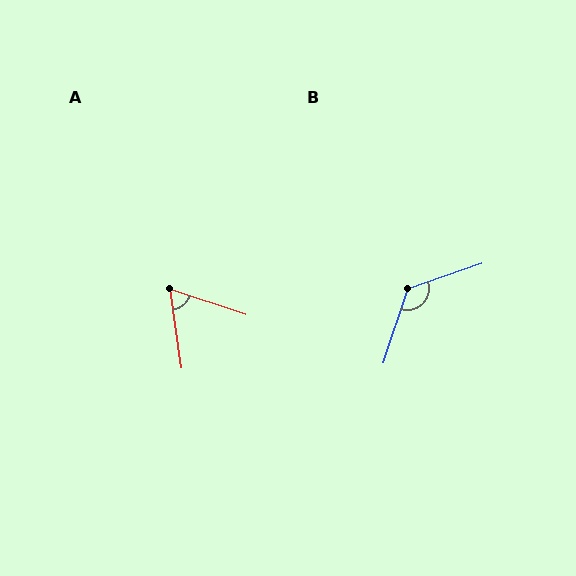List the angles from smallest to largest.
A (63°), B (127°).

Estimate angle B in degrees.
Approximately 127 degrees.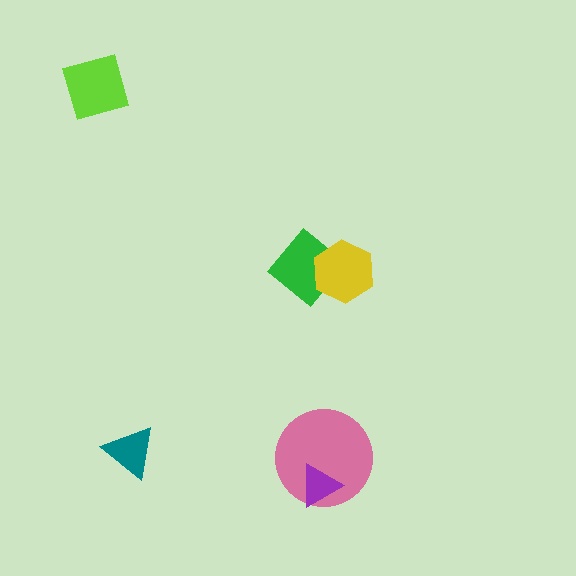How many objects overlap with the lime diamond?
0 objects overlap with the lime diamond.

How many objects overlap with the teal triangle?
0 objects overlap with the teal triangle.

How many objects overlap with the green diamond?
1 object overlaps with the green diamond.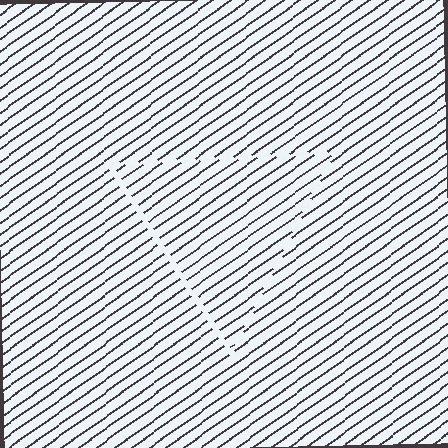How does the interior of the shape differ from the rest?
The interior of the shape contains the same grating, shifted by half a period — the contour is defined by the phase discontinuity where line-ends from the inner and outer gratings abut.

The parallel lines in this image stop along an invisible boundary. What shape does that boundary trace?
An illusory triangle. The interior of the shape contains the same grating, shifted by half a period — the contour is defined by the phase discontinuity where line-ends from the inner and outer gratings abut.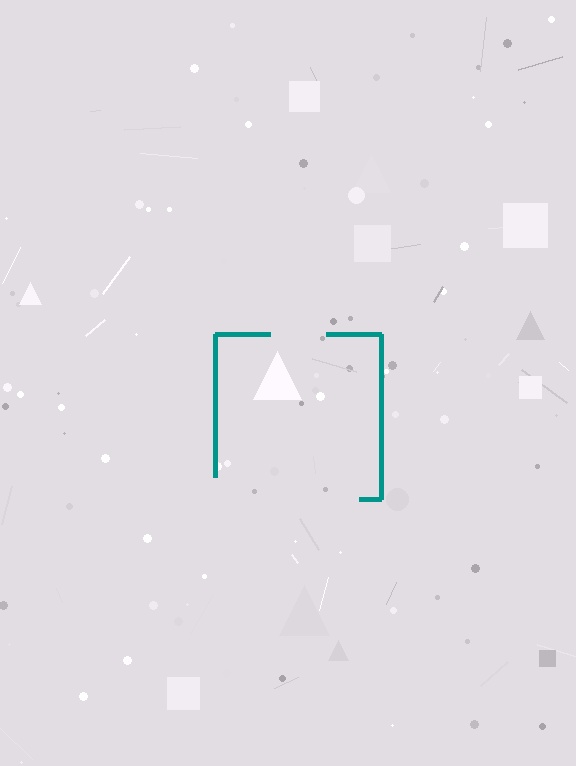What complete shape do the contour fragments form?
The contour fragments form a square.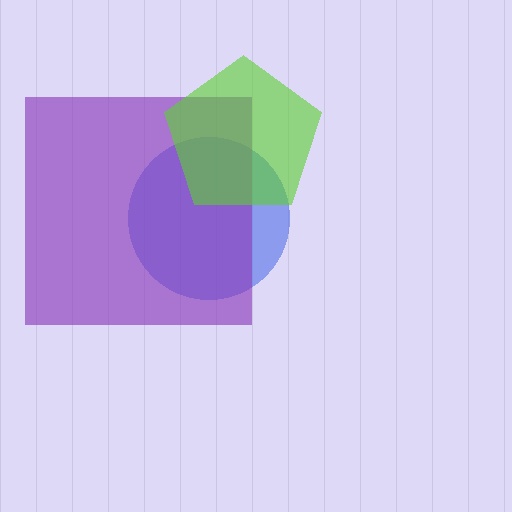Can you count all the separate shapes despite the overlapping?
Yes, there are 3 separate shapes.